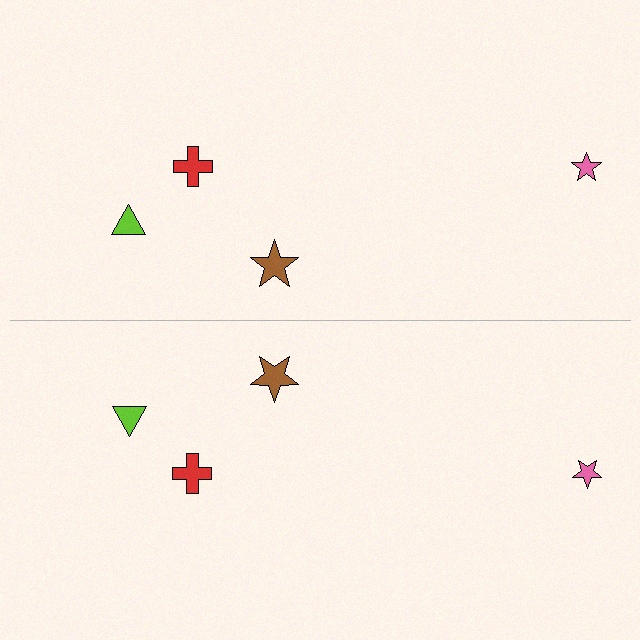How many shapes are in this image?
There are 8 shapes in this image.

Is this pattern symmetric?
Yes, this pattern has bilateral (reflection) symmetry.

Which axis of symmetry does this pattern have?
The pattern has a horizontal axis of symmetry running through the center of the image.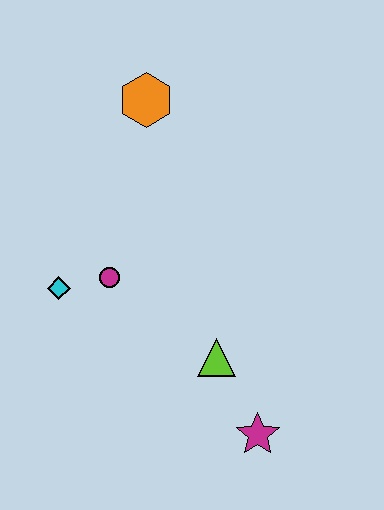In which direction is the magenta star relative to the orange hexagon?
The magenta star is below the orange hexagon.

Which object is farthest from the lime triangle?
The orange hexagon is farthest from the lime triangle.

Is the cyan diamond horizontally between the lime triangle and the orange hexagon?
No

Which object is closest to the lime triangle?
The magenta star is closest to the lime triangle.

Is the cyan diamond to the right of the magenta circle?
No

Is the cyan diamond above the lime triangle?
Yes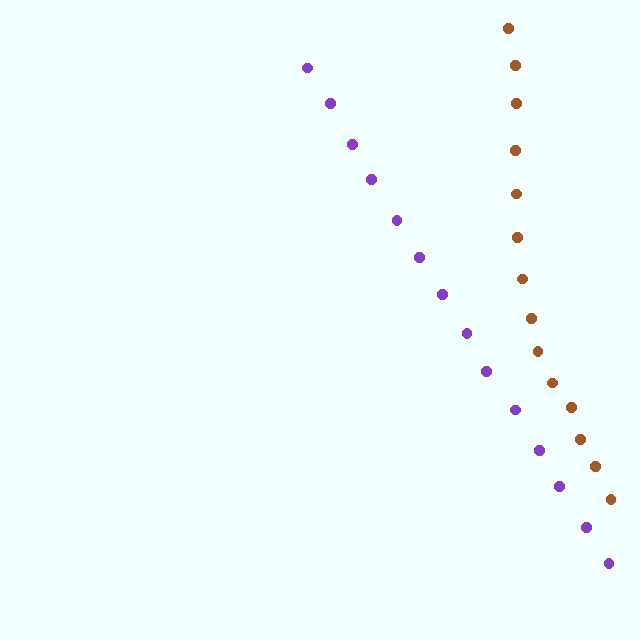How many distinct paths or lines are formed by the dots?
There are 2 distinct paths.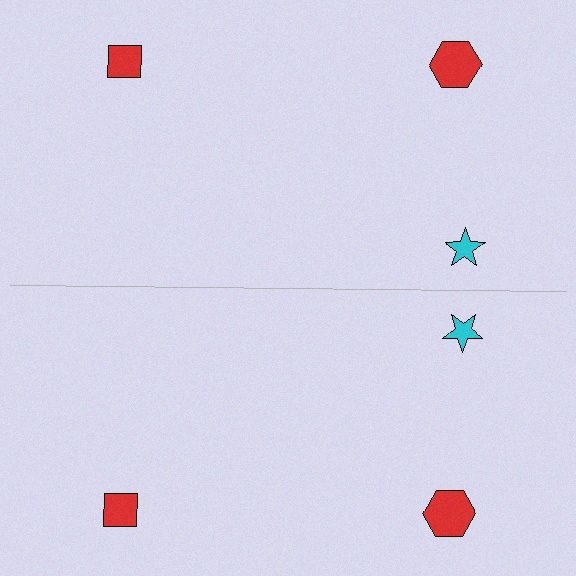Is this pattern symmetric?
Yes, this pattern has bilateral (reflection) symmetry.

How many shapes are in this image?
There are 6 shapes in this image.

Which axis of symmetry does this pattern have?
The pattern has a horizontal axis of symmetry running through the center of the image.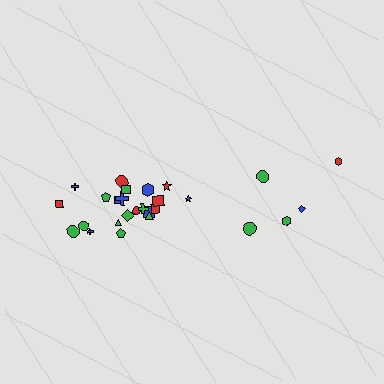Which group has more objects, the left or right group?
The left group.